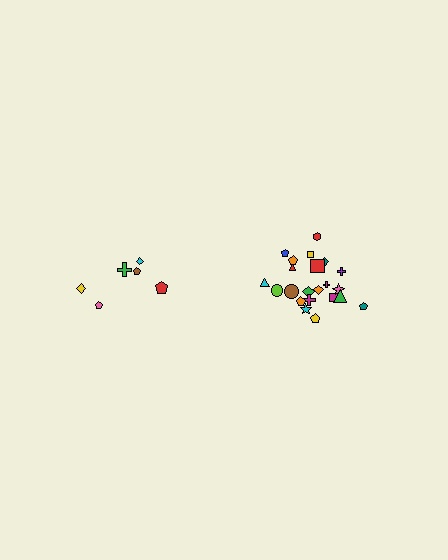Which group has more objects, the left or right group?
The right group.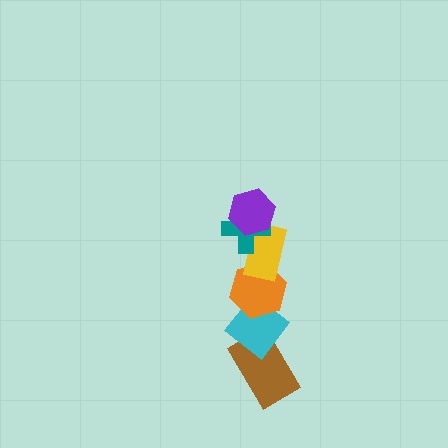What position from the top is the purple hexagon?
The purple hexagon is 1st from the top.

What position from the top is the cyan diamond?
The cyan diamond is 5th from the top.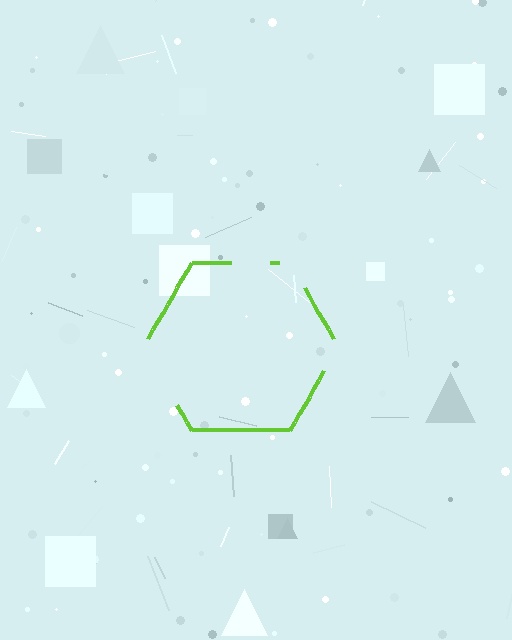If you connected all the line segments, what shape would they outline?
They would outline a hexagon.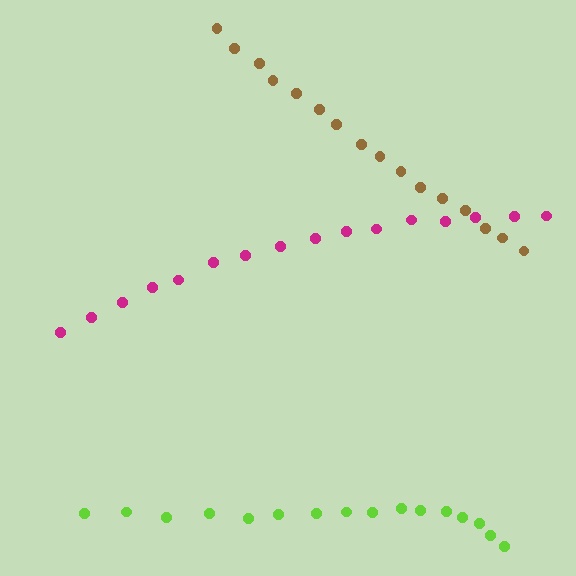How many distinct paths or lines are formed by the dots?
There are 3 distinct paths.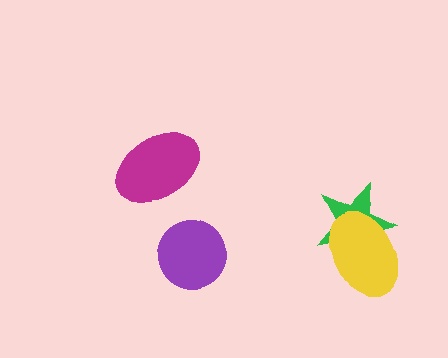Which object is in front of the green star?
The yellow ellipse is in front of the green star.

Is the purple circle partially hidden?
No, no other shape covers it.